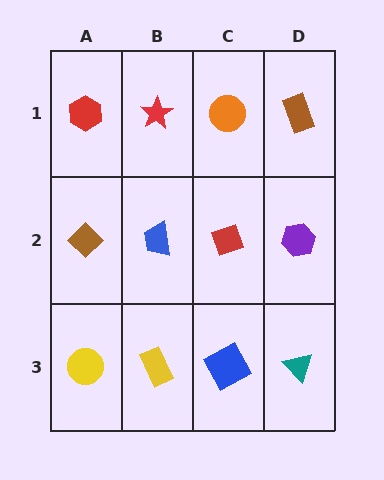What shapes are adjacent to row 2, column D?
A brown rectangle (row 1, column D), a teal triangle (row 3, column D), a red diamond (row 2, column C).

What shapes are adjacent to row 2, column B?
A red star (row 1, column B), a yellow rectangle (row 3, column B), a brown diamond (row 2, column A), a red diamond (row 2, column C).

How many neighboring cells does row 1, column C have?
3.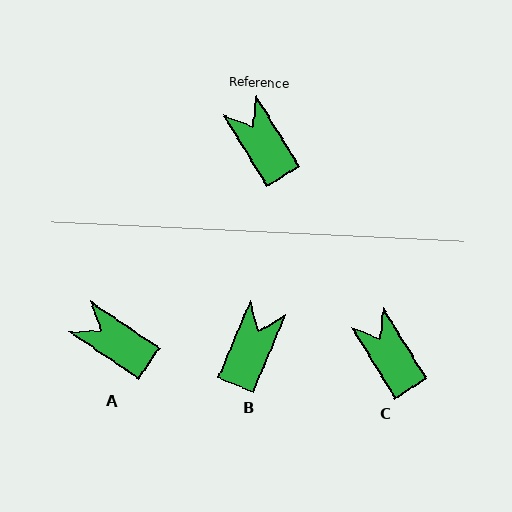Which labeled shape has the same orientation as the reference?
C.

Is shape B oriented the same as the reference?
No, it is off by about 54 degrees.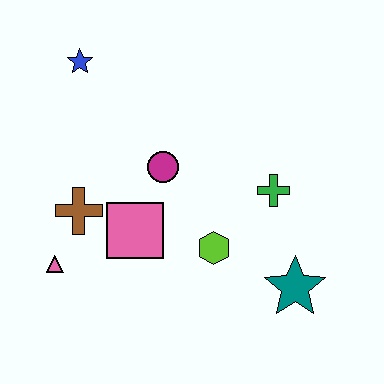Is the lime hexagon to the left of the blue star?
No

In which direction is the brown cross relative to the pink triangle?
The brown cross is above the pink triangle.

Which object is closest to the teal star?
The lime hexagon is closest to the teal star.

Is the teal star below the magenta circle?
Yes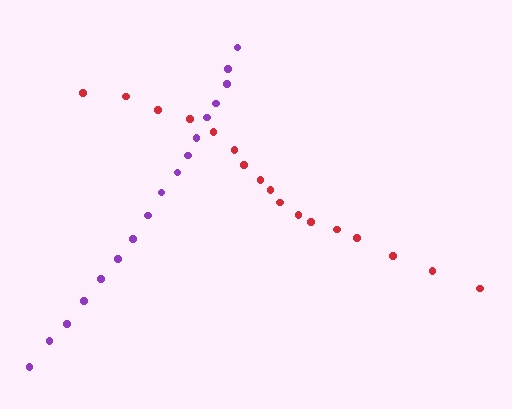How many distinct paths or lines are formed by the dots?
There are 2 distinct paths.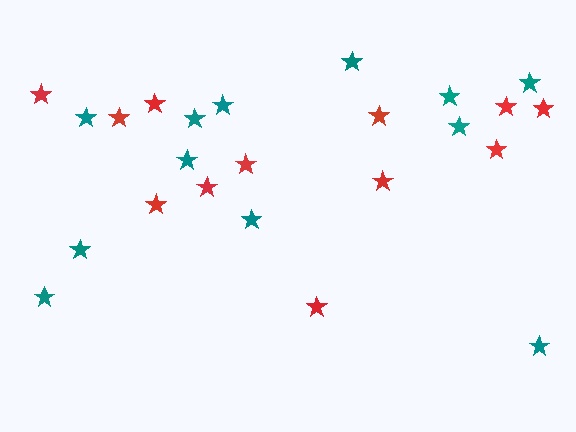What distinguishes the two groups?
There are 2 groups: one group of red stars (12) and one group of teal stars (12).